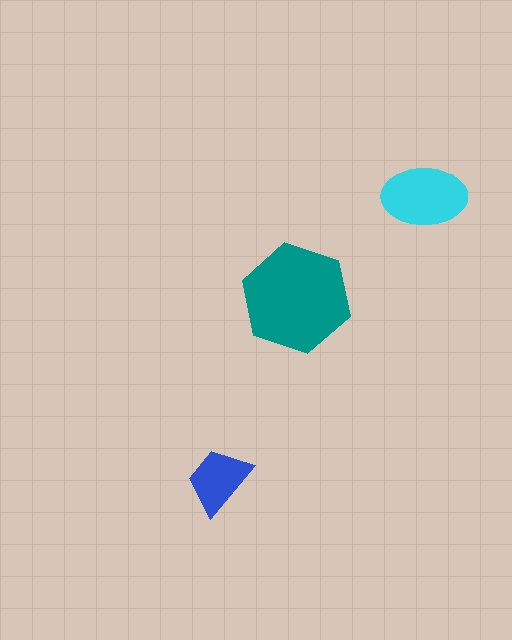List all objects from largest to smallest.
The teal hexagon, the cyan ellipse, the blue trapezoid.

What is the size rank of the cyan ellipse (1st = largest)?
2nd.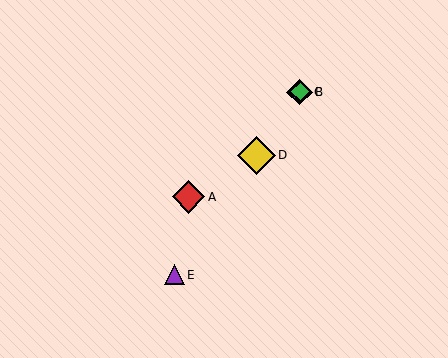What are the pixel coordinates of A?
Object A is at (189, 197).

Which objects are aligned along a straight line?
Objects B, C, D, E are aligned along a straight line.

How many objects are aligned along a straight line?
4 objects (B, C, D, E) are aligned along a straight line.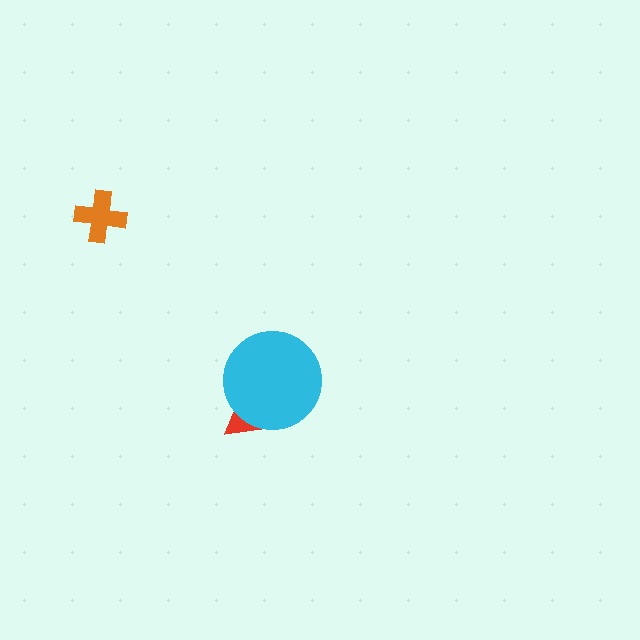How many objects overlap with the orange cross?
0 objects overlap with the orange cross.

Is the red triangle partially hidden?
Yes, it is partially covered by another shape.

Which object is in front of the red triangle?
The cyan circle is in front of the red triangle.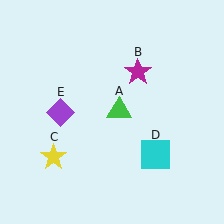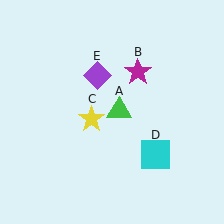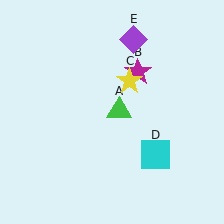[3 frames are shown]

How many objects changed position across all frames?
2 objects changed position: yellow star (object C), purple diamond (object E).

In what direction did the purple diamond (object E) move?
The purple diamond (object E) moved up and to the right.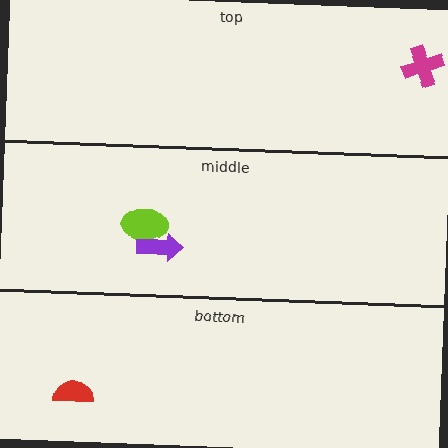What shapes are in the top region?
The magenta cross.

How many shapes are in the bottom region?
1.